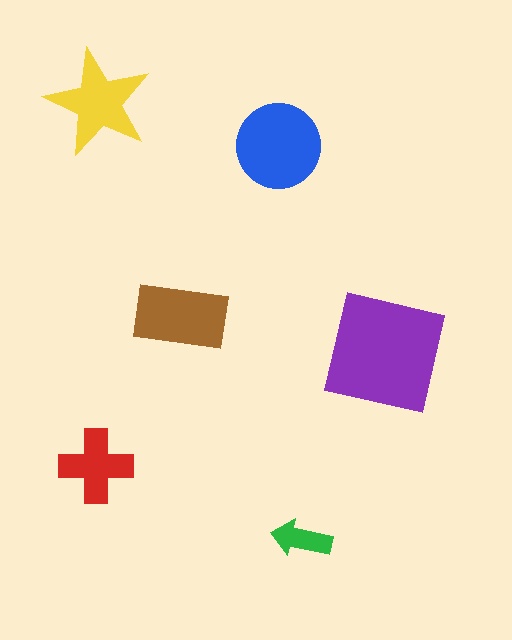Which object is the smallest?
The green arrow.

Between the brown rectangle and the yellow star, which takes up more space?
The brown rectangle.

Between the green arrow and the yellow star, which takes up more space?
The yellow star.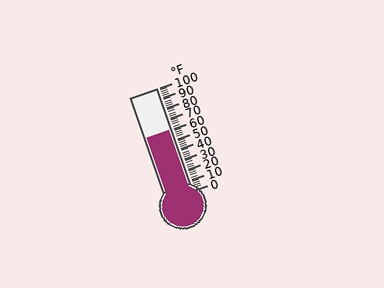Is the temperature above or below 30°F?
The temperature is above 30°F.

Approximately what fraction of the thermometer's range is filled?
The thermometer is filled to approximately 60% of its range.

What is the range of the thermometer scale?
The thermometer scale ranges from 0°F to 100°F.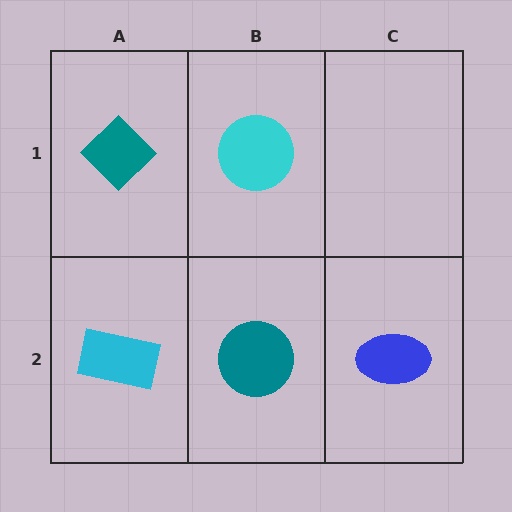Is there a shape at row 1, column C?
No, that cell is empty.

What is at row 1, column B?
A cyan circle.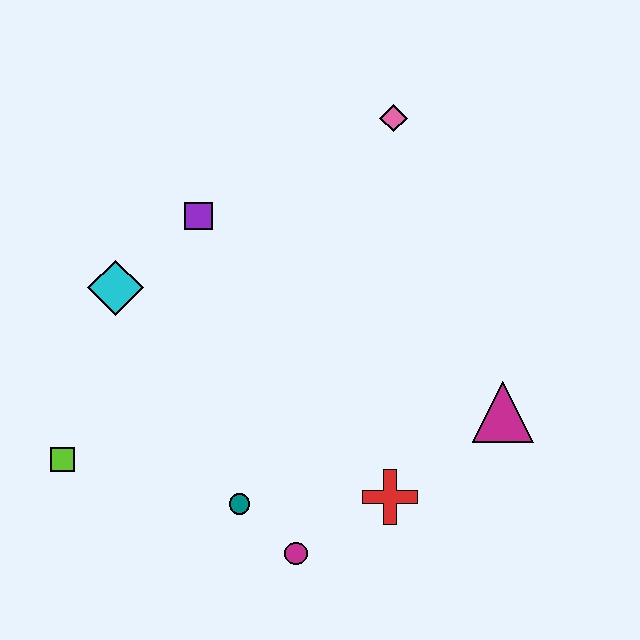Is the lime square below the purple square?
Yes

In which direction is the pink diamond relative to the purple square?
The pink diamond is to the right of the purple square.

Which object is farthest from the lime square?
The pink diamond is farthest from the lime square.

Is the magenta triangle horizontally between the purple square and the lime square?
No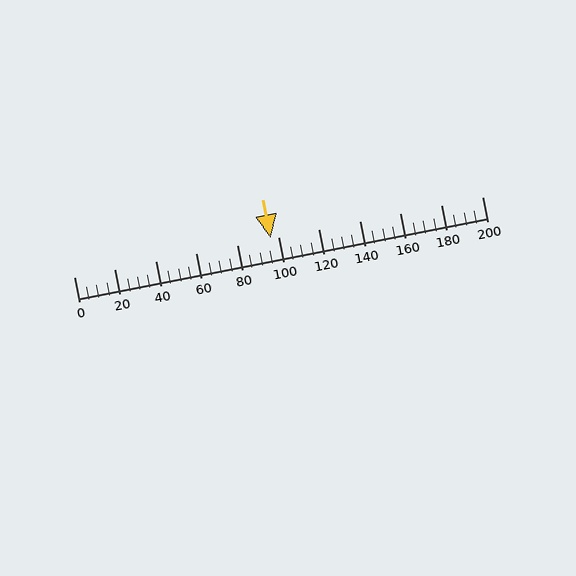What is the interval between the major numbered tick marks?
The major tick marks are spaced 20 units apart.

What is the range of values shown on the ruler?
The ruler shows values from 0 to 200.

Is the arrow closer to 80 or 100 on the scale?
The arrow is closer to 100.